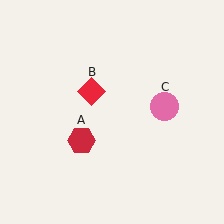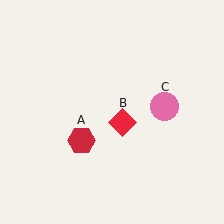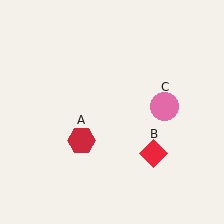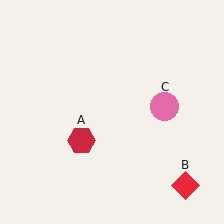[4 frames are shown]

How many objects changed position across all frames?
1 object changed position: red diamond (object B).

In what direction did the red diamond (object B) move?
The red diamond (object B) moved down and to the right.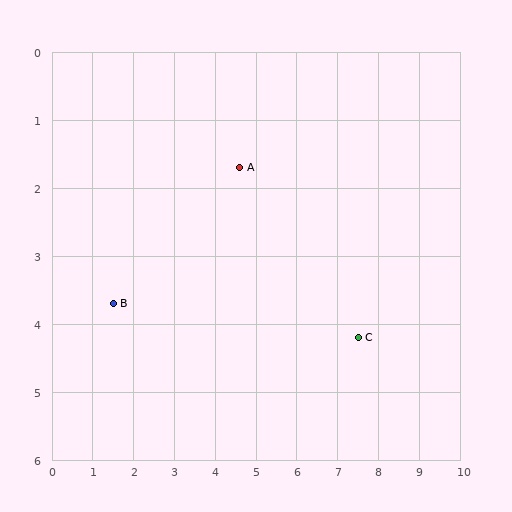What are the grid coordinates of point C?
Point C is at approximately (7.5, 4.2).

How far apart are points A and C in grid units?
Points A and C are about 3.8 grid units apart.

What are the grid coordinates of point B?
Point B is at approximately (1.5, 3.7).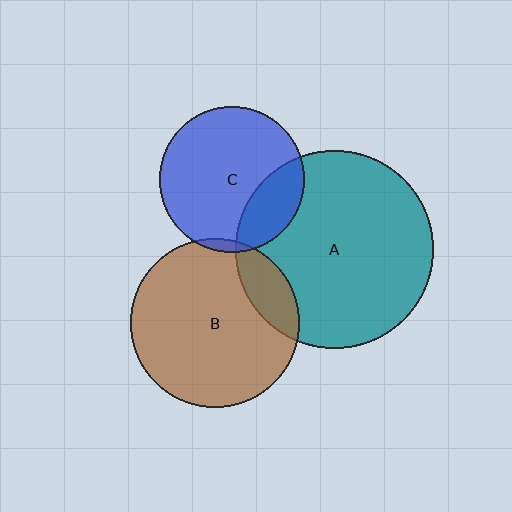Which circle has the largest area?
Circle A (teal).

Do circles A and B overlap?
Yes.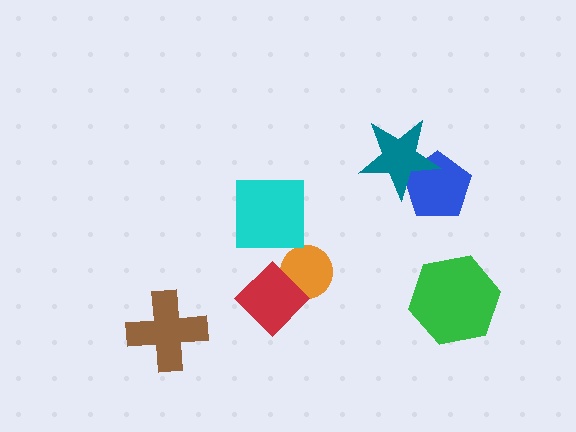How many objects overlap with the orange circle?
1 object overlaps with the orange circle.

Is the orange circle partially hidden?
Yes, it is partially covered by another shape.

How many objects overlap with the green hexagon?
0 objects overlap with the green hexagon.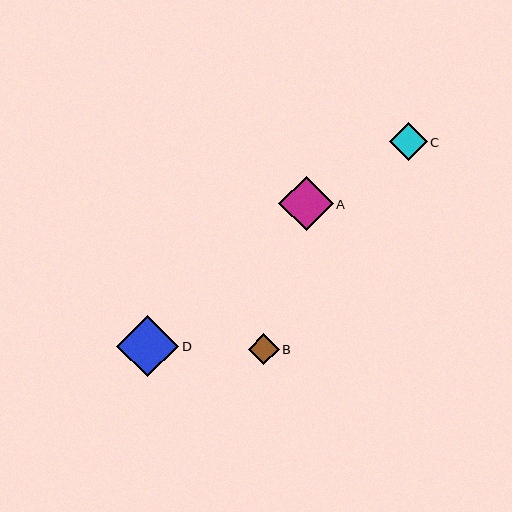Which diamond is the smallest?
Diamond B is the smallest with a size of approximately 31 pixels.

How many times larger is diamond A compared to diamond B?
Diamond A is approximately 1.8 times the size of diamond B.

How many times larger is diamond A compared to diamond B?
Diamond A is approximately 1.8 times the size of diamond B.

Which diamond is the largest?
Diamond D is the largest with a size of approximately 62 pixels.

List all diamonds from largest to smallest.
From largest to smallest: D, A, C, B.